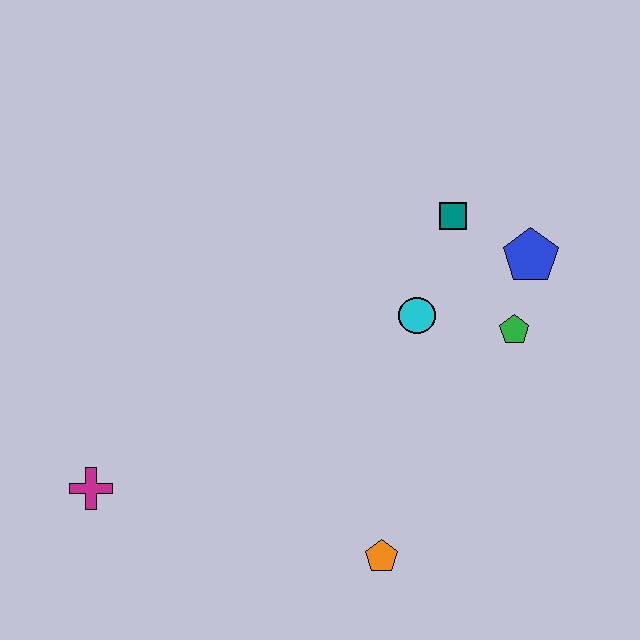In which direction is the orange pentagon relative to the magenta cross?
The orange pentagon is to the right of the magenta cross.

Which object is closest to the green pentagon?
The blue pentagon is closest to the green pentagon.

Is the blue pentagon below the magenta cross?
No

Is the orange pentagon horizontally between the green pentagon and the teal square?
No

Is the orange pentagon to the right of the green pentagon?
No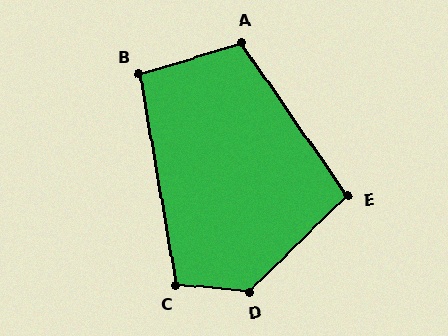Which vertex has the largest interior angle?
D, at approximately 130 degrees.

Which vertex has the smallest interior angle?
B, at approximately 97 degrees.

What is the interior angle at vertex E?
Approximately 100 degrees (obtuse).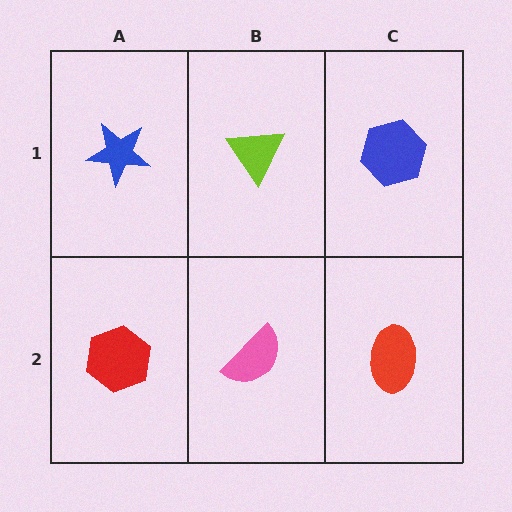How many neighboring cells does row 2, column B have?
3.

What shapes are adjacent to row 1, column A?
A red hexagon (row 2, column A), a lime triangle (row 1, column B).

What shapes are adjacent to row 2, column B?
A lime triangle (row 1, column B), a red hexagon (row 2, column A), a red ellipse (row 2, column C).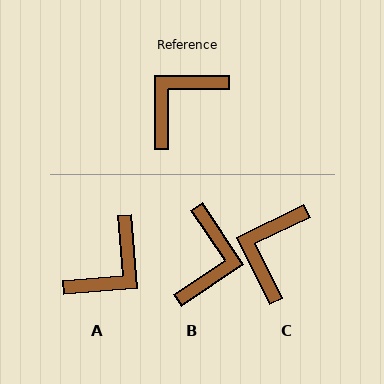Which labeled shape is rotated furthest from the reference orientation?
A, about 175 degrees away.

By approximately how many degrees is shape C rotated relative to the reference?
Approximately 26 degrees counter-clockwise.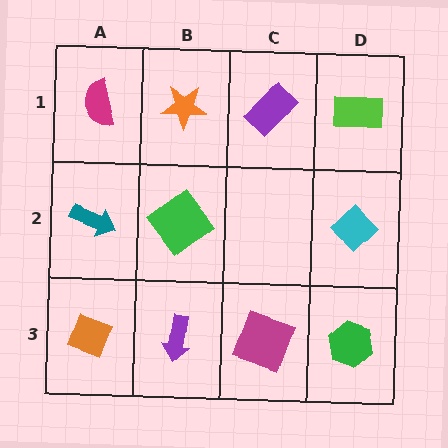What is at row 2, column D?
A cyan diamond.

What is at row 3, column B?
A purple arrow.